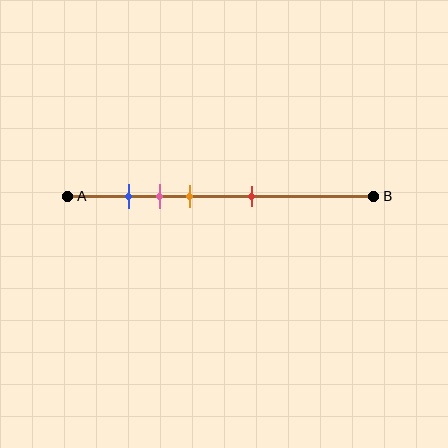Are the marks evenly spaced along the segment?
No, the marks are not evenly spaced.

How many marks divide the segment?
There are 4 marks dividing the segment.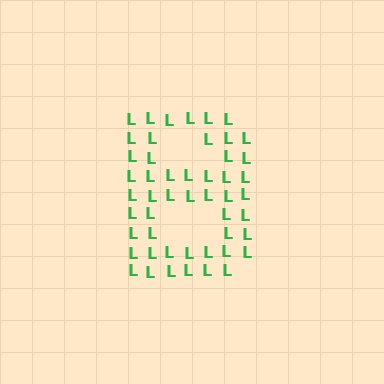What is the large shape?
The large shape is the letter B.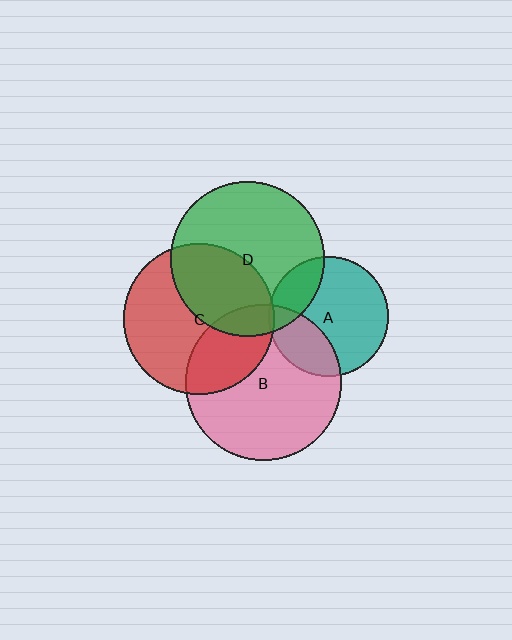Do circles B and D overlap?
Yes.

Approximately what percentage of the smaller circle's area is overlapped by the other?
Approximately 10%.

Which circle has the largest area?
Circle B (pink).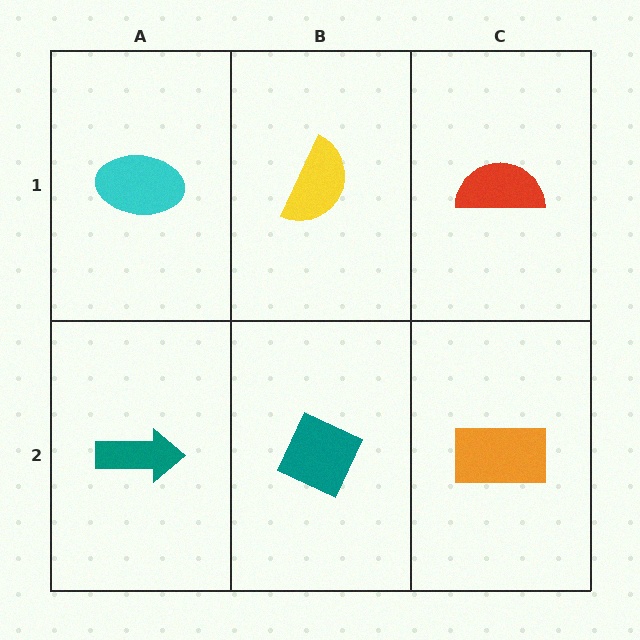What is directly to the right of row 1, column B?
A red semicircle.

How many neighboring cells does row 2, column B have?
3.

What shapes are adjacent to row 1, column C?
An orange rectangle (row 2, column C), a yellow semicircle (row 1, column B).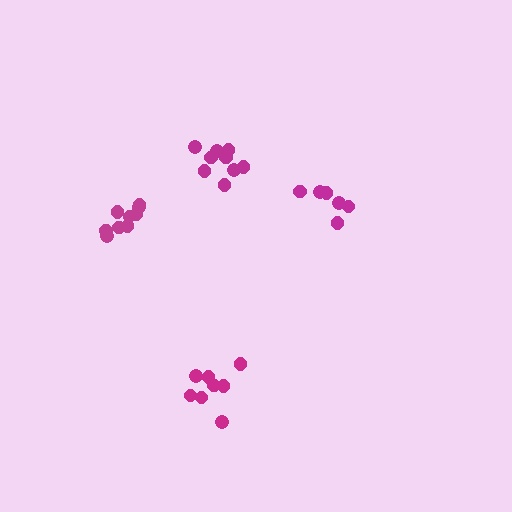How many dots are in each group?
Group 1: 9 dots, Group 2: 6 dots, Group 3: 8 dots, Group 4: 9 dots (32 total).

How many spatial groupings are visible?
There are 4 spatial groupings.